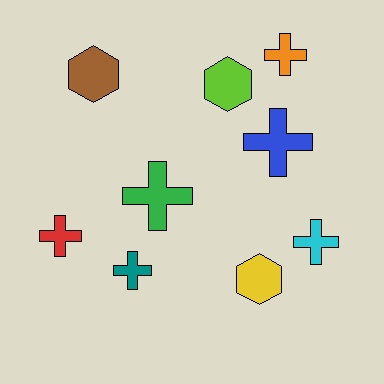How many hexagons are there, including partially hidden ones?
There are 3 hexagons.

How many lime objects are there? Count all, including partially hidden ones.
There is 1 lime object.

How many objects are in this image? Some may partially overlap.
There are 9 objects.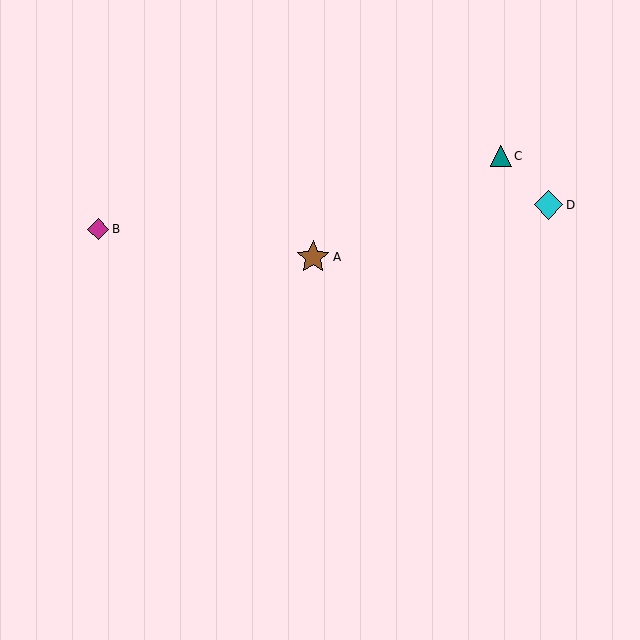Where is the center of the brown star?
The center of the brown star is at (313, 257).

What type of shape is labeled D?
Shape D is a cyan diamond.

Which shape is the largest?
The brown star (labeled A) is the largest.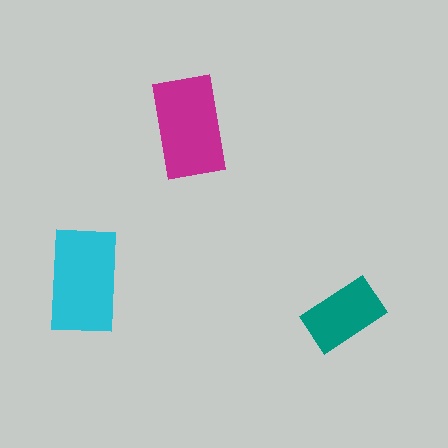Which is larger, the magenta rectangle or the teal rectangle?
The magenta one.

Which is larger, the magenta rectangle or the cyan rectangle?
The cyan one.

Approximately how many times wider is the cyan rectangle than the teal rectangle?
About 1.5 times wider.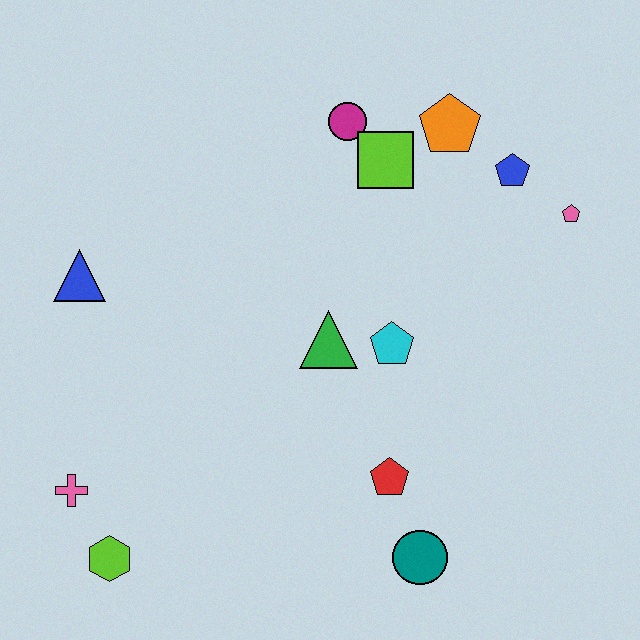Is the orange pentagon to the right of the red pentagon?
Yes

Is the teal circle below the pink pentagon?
Yes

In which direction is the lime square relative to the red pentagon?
The lime square is above the red pentagon.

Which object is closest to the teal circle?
The red pentagon is closest to the teal circle.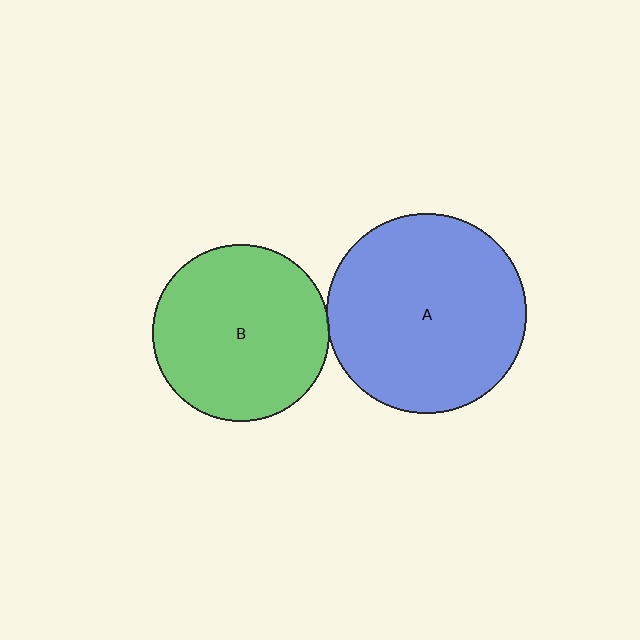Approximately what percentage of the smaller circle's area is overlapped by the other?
Approximately 5%.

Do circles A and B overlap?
Yes.